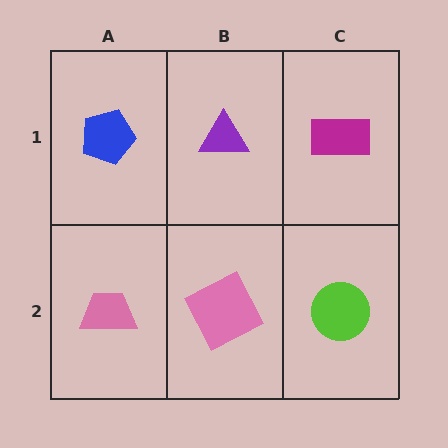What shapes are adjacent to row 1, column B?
A pink square (row 2, column B), a blue pentagon (row 1, column A), a magenta rectangle (row 1, column C).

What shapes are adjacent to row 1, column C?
A lime circle (row 2, column C), a purple triangle (row 1, column B).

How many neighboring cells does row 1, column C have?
2.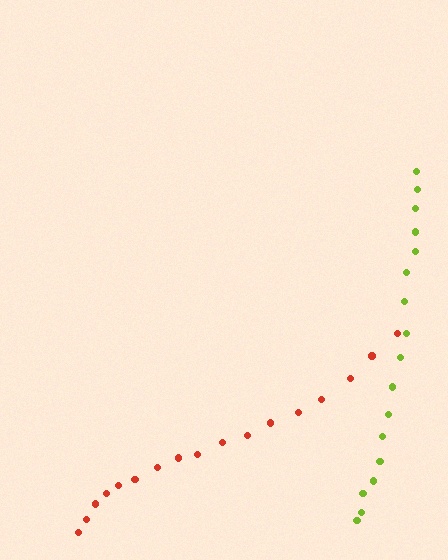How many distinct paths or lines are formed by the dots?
There are 2 distinct paths.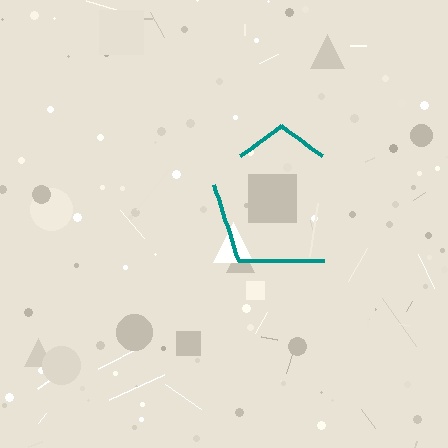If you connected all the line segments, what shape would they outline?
They would outline a pentagon.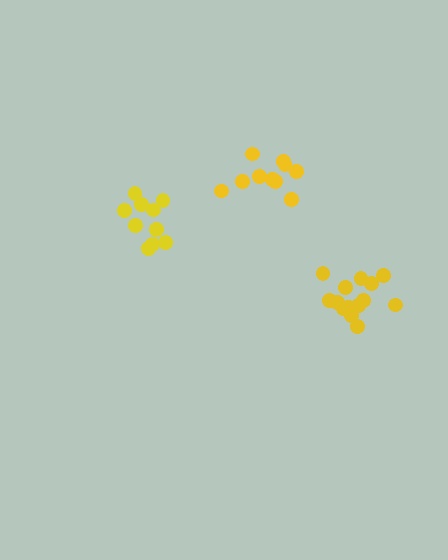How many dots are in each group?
Group 1: 10 dots, Group 2: 14 dots, Group 3: 10 dots (34 total).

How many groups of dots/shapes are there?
There are 3 groups.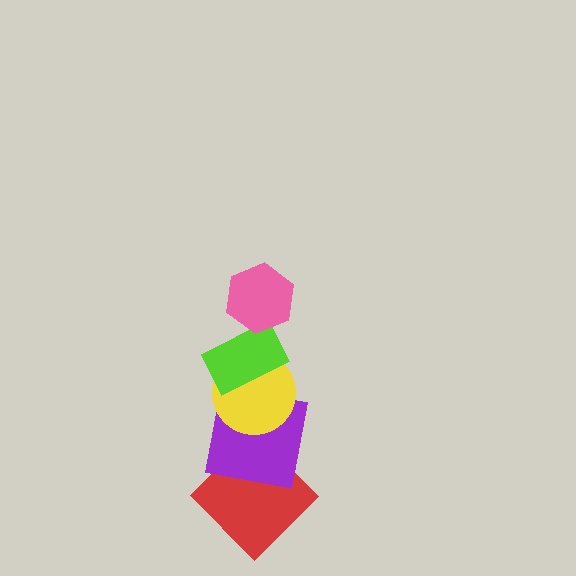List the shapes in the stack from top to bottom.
From top to bottom: the pink hexagon, the lime rectangle, the yellow circle, the purple square, the red diamond.